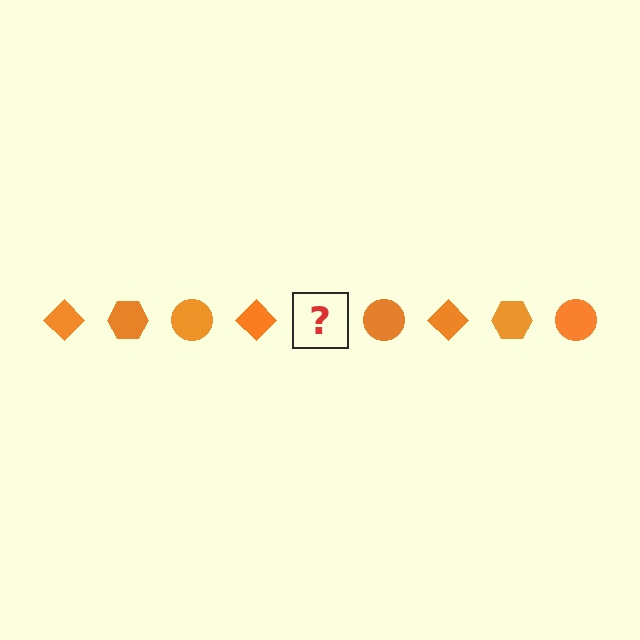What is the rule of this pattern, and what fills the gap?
The rule is that the pattern cycles through diamond, hexagon, circle shapes in orange. The gap should be filled with an orange hexagon.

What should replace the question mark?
The question mark should be replaced with an orange hexagon.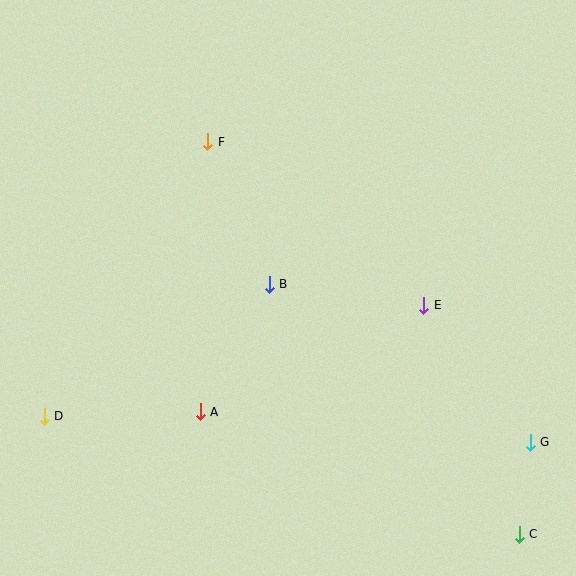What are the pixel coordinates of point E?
Point E is at (424, 305).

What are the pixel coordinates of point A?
Point A is at (200, 412).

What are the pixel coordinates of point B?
Point B is at (269, 284).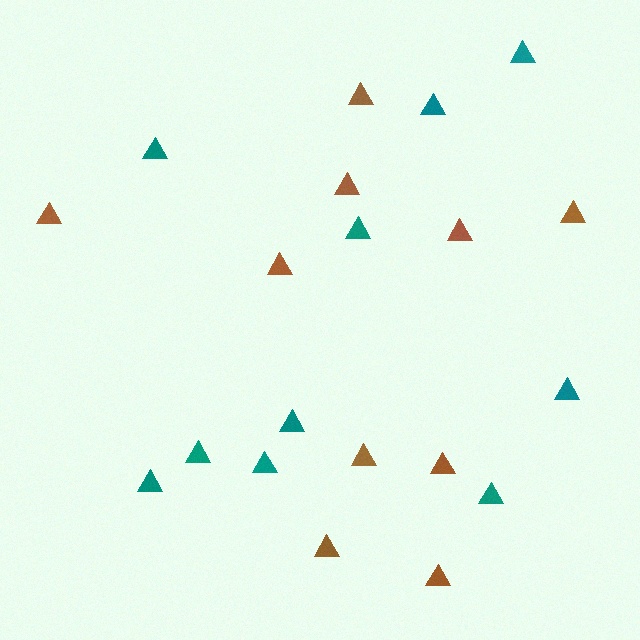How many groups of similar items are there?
There are 2 groups: one group of brown triangles (10) and one group of teal triangles (10).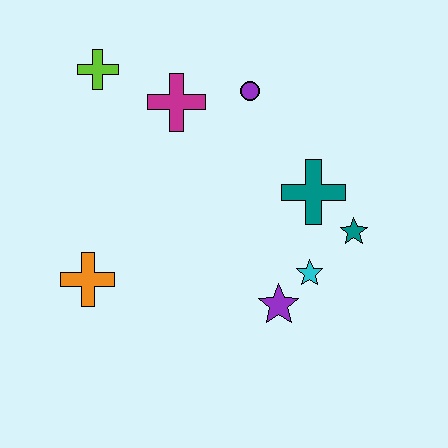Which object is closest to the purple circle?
The magenta cross is closest to the purple circle.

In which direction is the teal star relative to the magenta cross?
The teal star is to the right of the magenta cross.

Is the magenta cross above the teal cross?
Yes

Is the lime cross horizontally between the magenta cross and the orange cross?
Yes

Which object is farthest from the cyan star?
The lime cross is farthest from the cyan star.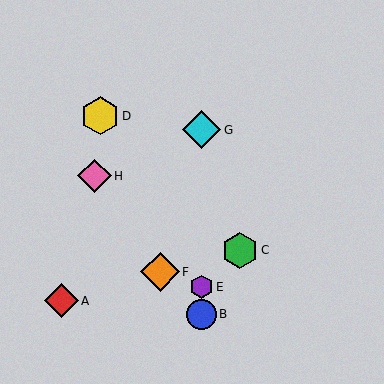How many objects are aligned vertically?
3 objects (B, E, G) are aligned vertically.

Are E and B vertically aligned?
Yes, both are at x≈202.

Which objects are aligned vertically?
Objects B, E, G are aligned vertically.